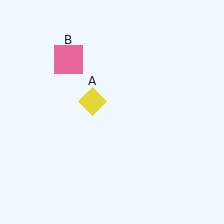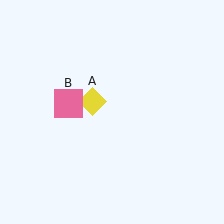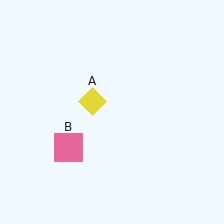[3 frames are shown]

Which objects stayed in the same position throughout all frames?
Yellow diamond (object A) remained stationary.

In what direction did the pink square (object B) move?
The pink square (object B) moved down.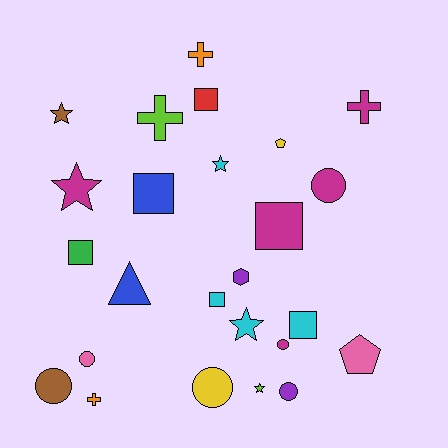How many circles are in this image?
There are 6 circles.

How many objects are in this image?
There are 25 objects.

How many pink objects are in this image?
There are 2 pink objects.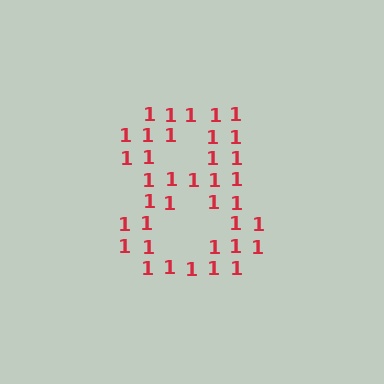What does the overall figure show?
The overall figure shows the digit 8.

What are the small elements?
The small elements are digit 1's.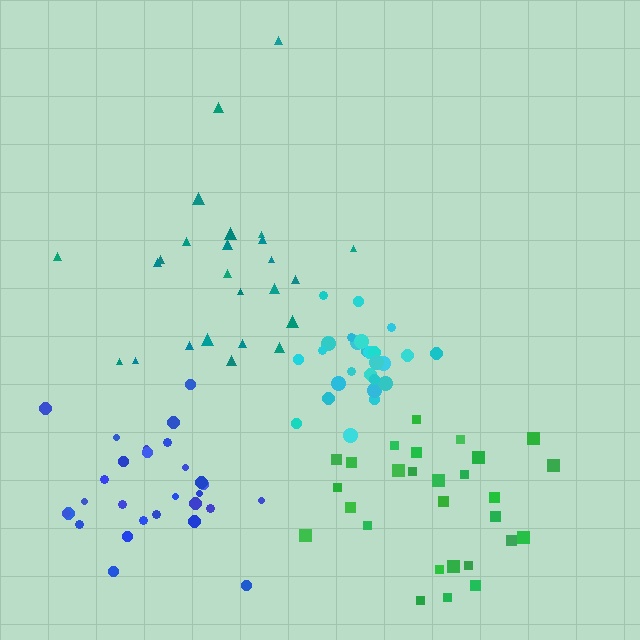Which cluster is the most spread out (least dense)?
Teal.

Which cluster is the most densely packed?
Cyan.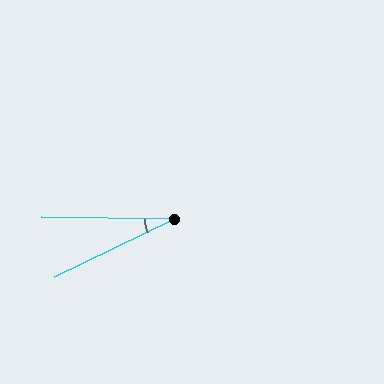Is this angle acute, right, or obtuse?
It is acute.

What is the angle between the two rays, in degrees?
Approximately 26 degrees.